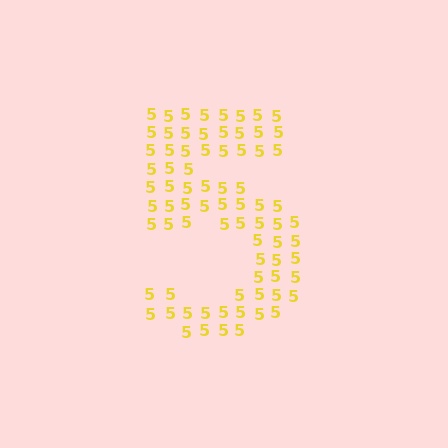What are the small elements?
The small elements are digit 5's.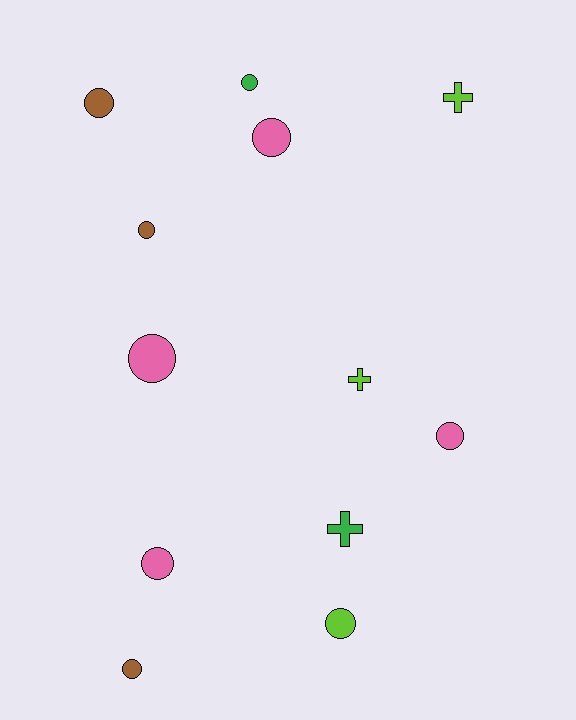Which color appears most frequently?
Pink, with 4 objects.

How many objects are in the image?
There are 12 objects.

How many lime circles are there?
There is 1 lime circle.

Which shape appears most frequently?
Circle, with 9 objects.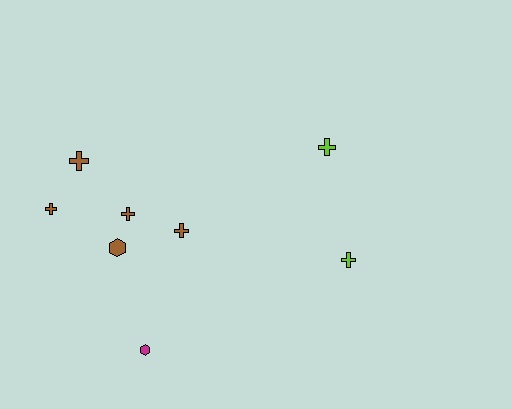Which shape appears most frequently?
Cross, with 6 objects.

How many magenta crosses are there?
There are no magenta crosses.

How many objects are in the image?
There are 8 objects.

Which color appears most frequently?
Brown, with 5 objects.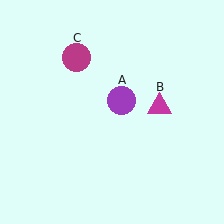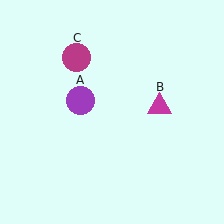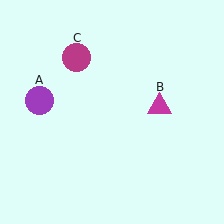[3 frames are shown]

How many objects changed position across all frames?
1 object changed position: purple circle (object A).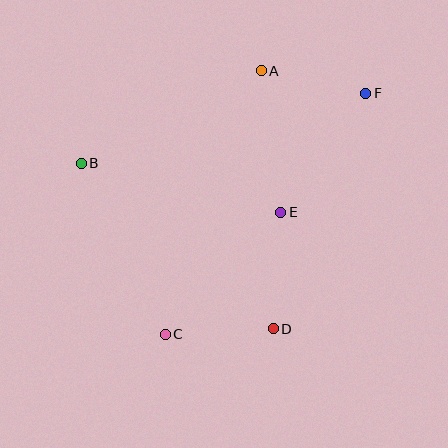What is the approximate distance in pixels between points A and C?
The distance between A and C is approximately 281 pixels.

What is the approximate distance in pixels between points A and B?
The distance between A and B is approximately 202 pixels.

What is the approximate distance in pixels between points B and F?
The distance between B and F is approximately 293 pixels.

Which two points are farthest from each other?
Points C and F are farthest from each other.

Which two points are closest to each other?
Points A and F are closest to each other.